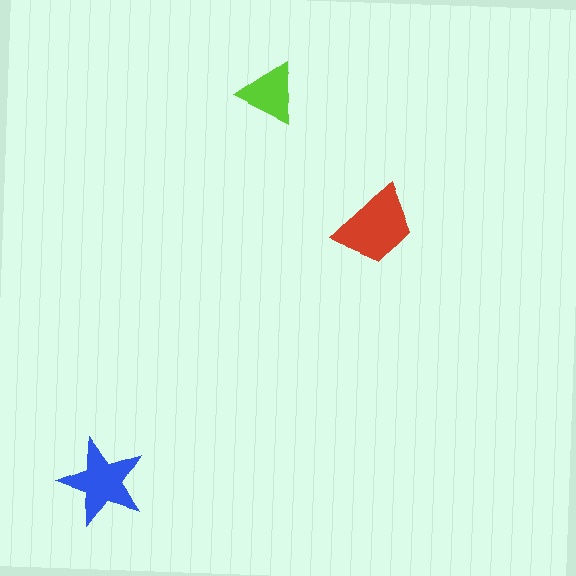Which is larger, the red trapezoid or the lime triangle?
The red trapezoid.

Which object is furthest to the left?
The blue star is leftmost.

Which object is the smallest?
The lime triangle.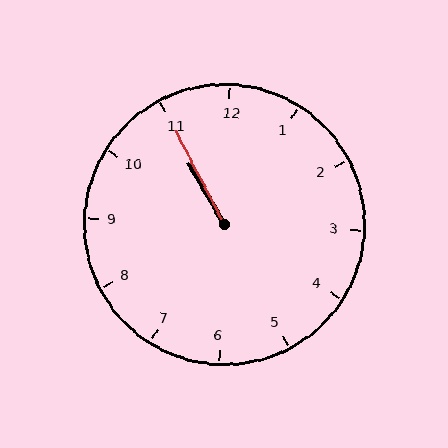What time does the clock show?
10:55.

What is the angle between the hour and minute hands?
Approximately 2 degrees.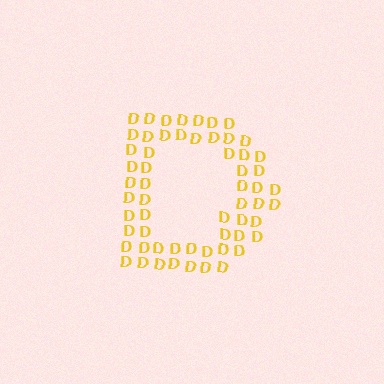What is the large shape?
The large shape is the letter D.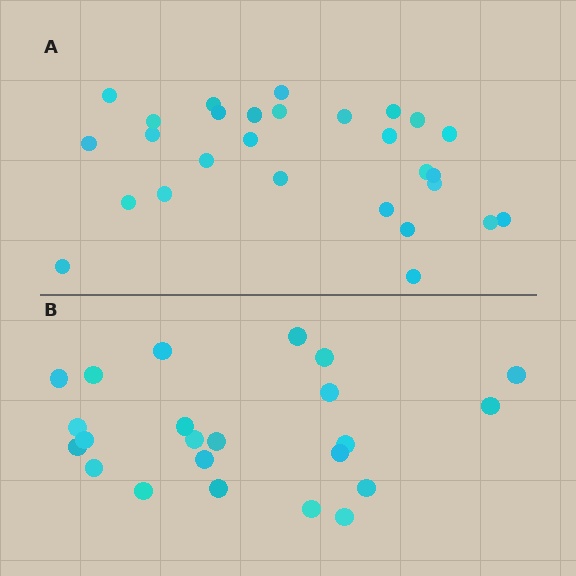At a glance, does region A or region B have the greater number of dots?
Region A (the top region) has more dots.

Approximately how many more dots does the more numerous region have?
Region A has about 5 more dots than region B.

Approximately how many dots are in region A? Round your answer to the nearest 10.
About 30 dots. (The exact count is 28, which rounds to 30.)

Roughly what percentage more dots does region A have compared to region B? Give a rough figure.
About 20% more.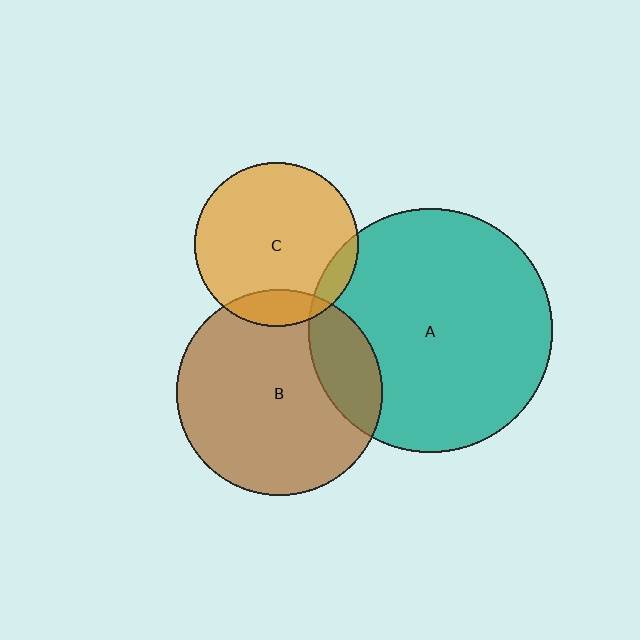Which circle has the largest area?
Circle A (teal).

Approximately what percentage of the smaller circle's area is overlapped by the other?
Approximately 15%.